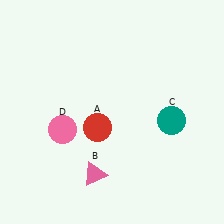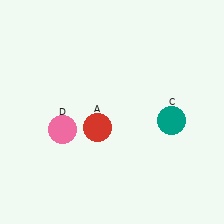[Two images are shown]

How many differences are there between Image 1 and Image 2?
There is 1 difference between the two images.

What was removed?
The pink triangle (B) was removed in Image 2.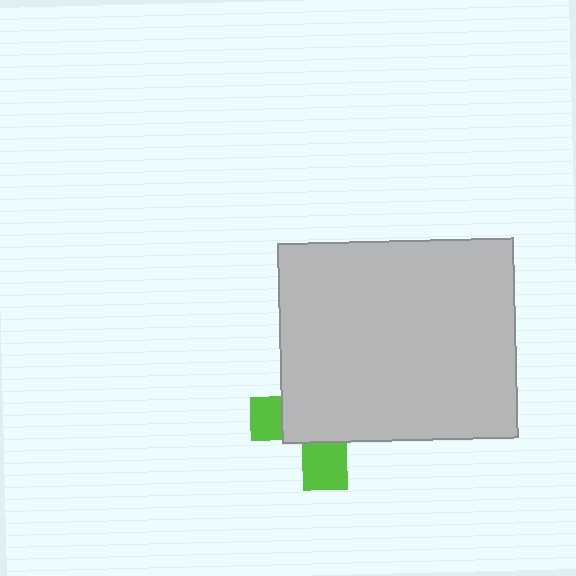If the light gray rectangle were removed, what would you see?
You would see the complete lime cross.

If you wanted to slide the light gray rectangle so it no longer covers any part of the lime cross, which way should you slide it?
Slide it up — that is the most direct way to separate the two shapes.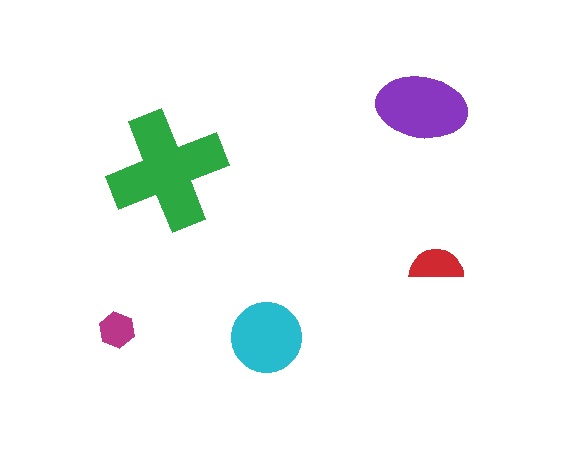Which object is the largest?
The green cross.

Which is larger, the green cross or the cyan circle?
The green cross.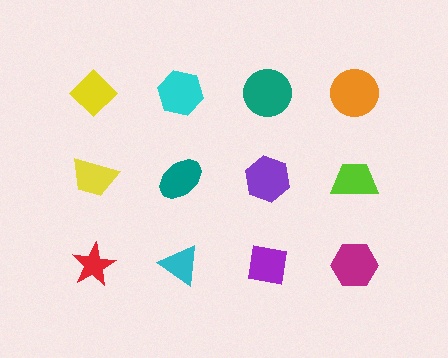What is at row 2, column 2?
A teal ellipse.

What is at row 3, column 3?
A purple square.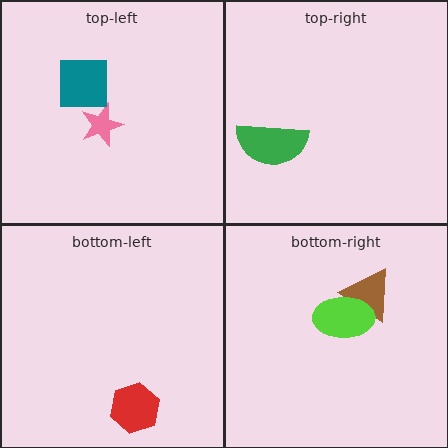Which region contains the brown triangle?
The bottom-right region.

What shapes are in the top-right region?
The green semicircle.